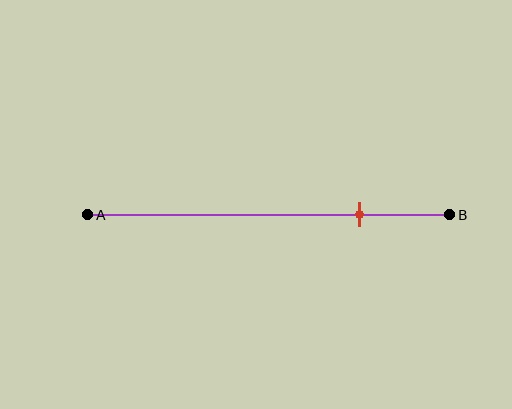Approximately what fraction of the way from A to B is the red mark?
The red mark is approximately 75% of the way from A to B.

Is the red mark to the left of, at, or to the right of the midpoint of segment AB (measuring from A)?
The red mark is to the right of the midpoint of segment AB.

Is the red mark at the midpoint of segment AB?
No, the mark is at about 75% from A, not at the 50% midpoint.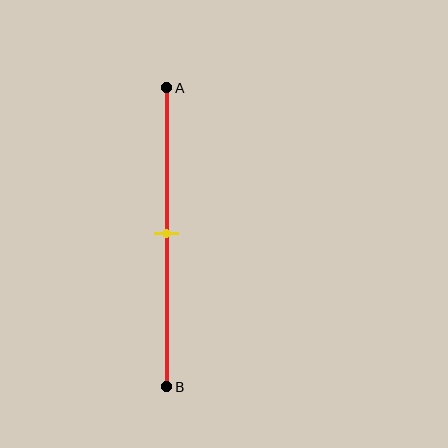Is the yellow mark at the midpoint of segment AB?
Yes, the mark is approximately at the midpoint.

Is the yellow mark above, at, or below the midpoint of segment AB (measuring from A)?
The yellow mark is approximately at the midpoint of segment AB.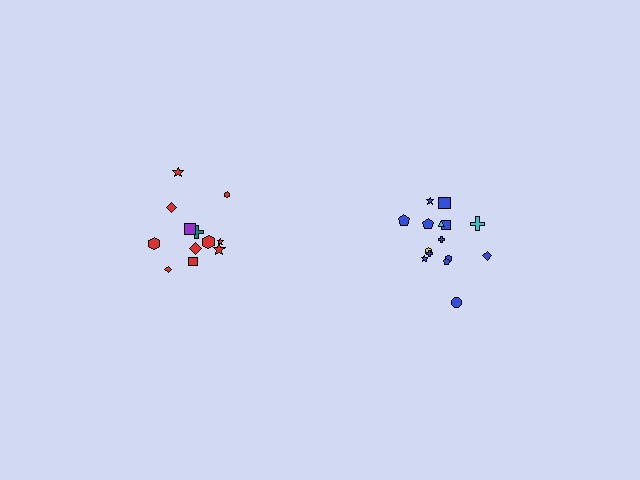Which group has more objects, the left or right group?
The right group.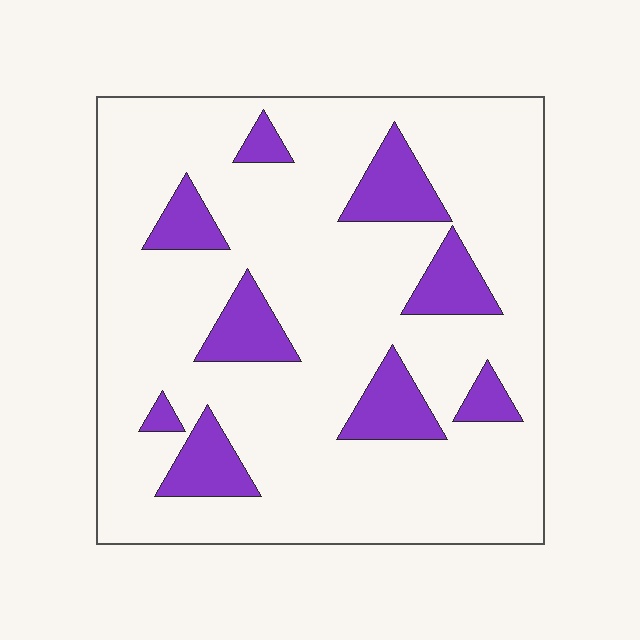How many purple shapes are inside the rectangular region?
9.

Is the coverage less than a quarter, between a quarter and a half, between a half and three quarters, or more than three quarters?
Less than a quarter.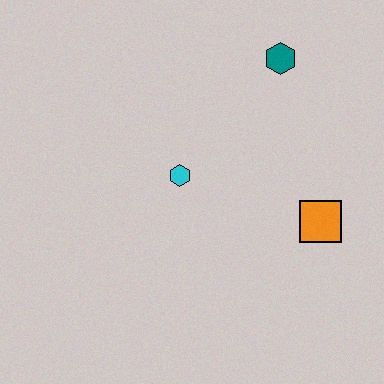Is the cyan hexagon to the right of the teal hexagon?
No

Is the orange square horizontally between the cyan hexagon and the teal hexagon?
No